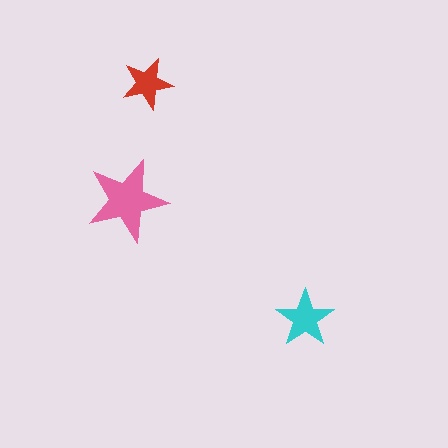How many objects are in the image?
There are 3 objects in the image.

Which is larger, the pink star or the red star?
The pink one.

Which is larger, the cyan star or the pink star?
The pink one.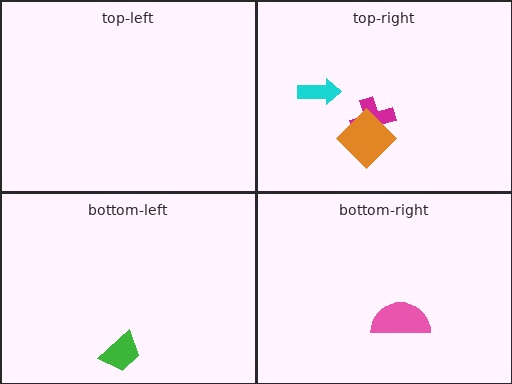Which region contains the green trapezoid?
The bottom-left region.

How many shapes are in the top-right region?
3.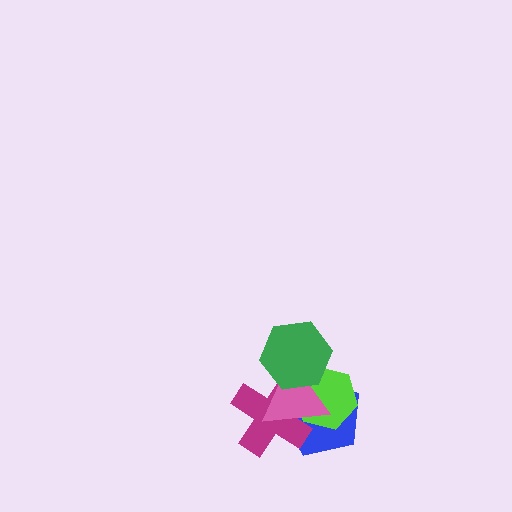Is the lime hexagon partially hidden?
Yes, it is partially covered by another shape.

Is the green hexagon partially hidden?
No, no other shape covers it.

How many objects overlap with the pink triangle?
4 objects overlap with the pink triangle.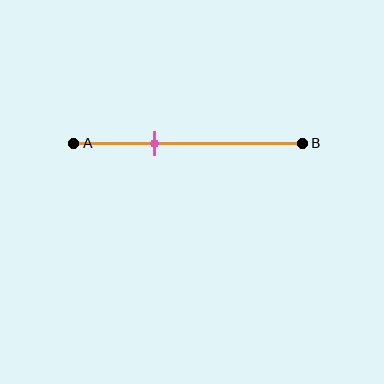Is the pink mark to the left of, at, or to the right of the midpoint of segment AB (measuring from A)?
The pink mark is to the left of the midpoint of segment AB.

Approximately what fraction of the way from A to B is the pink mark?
The pink mark is approximately 35% of the way from A to B.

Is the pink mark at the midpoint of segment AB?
No, the mark is at about 35% from A, not at the 50% midpoint.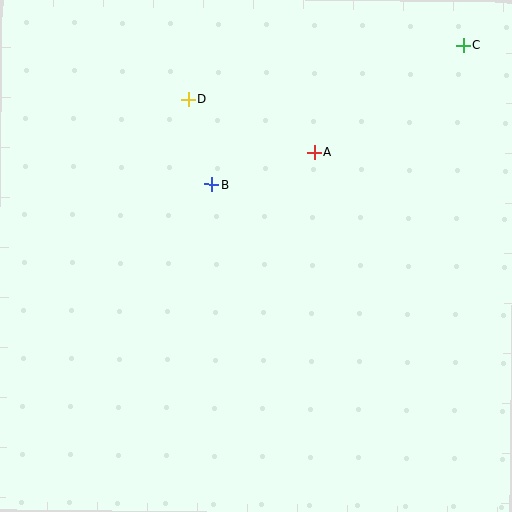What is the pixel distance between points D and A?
The distance between D and A is 137 pixels.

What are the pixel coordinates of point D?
Point D is at (188, 99).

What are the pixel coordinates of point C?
Point C is at (463, 46).